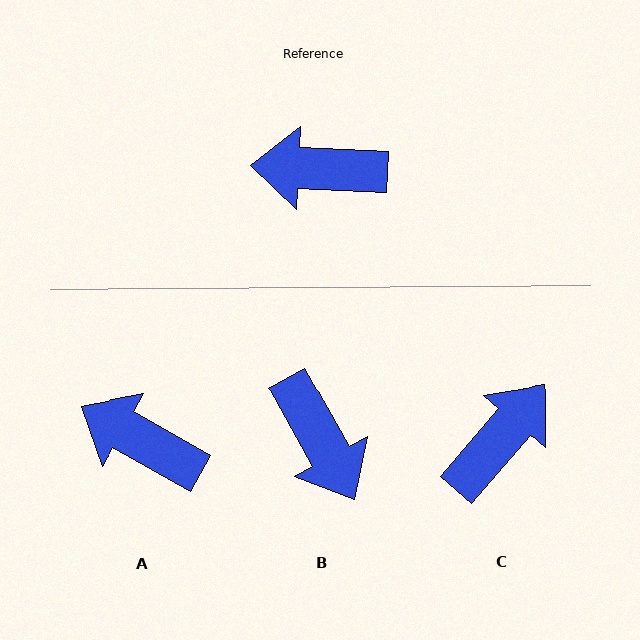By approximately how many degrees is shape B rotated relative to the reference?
Approximately 122 degrees counter-clockwise.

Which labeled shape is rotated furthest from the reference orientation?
C, about 128 degrees away.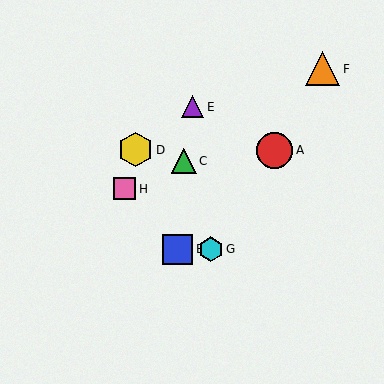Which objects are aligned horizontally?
Objects B, G are aligned horizontally.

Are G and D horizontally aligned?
No, G is at y≈249 and D is at y≈150.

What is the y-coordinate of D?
Object D is at y≈150.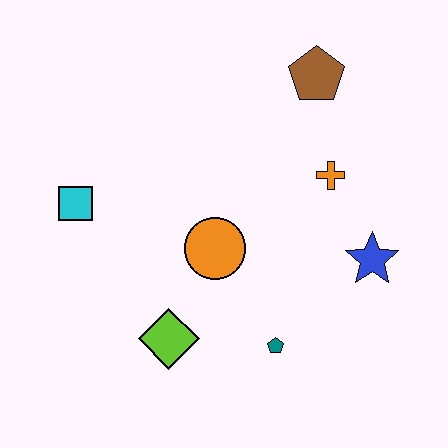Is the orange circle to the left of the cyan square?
No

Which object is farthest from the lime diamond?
The brown pentagon is farthest from the lime diamond.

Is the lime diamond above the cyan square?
No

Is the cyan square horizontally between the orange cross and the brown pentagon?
No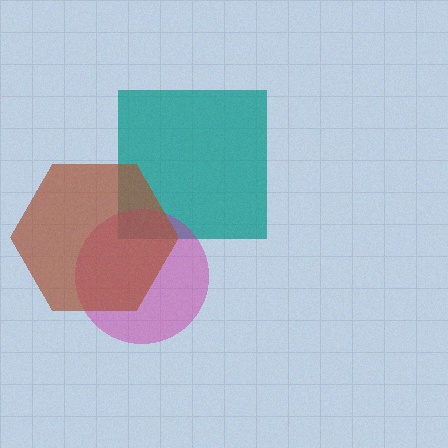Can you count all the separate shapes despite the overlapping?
Yes, there are 3 separate shapes.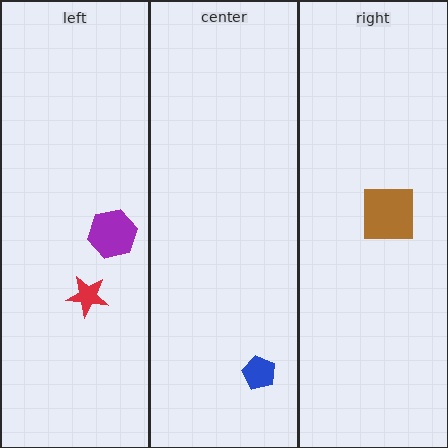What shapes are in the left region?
The purple hexagon, the red star.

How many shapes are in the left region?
2.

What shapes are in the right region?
The brown square.